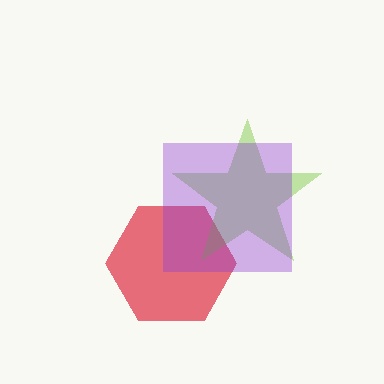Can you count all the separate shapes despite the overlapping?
Yes, there are 3 separate shapes.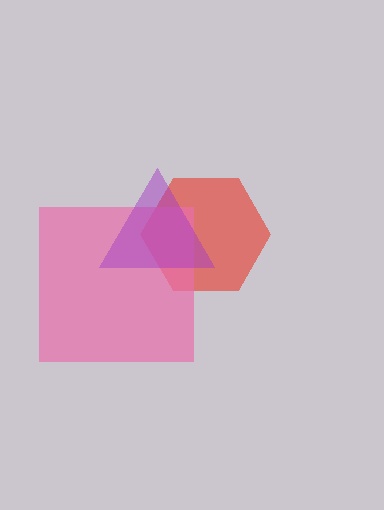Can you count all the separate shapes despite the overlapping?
Yes, there are 3 separate shapes.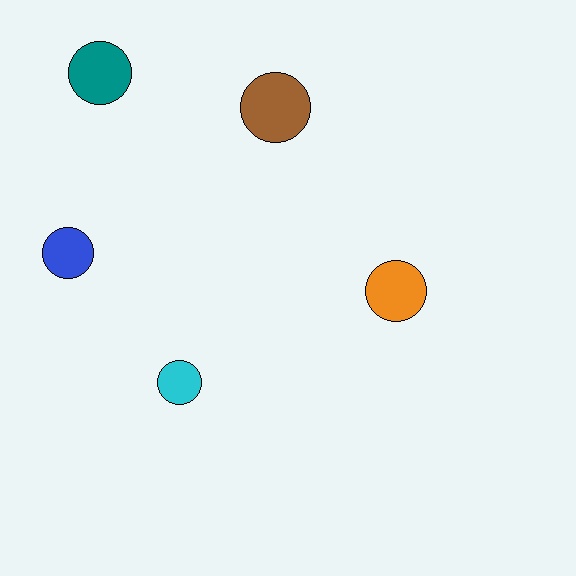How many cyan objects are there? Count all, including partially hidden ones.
There is 1 cyan object.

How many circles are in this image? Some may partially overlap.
There are 5 circles.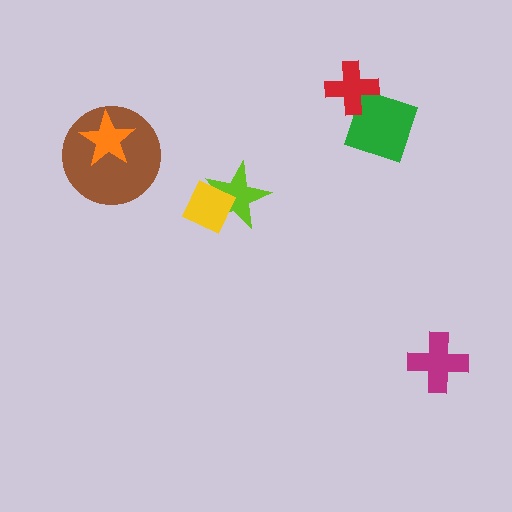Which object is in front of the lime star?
The yellow diamond is in front of the lime star.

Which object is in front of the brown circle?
The orange star is in front of the brown circle.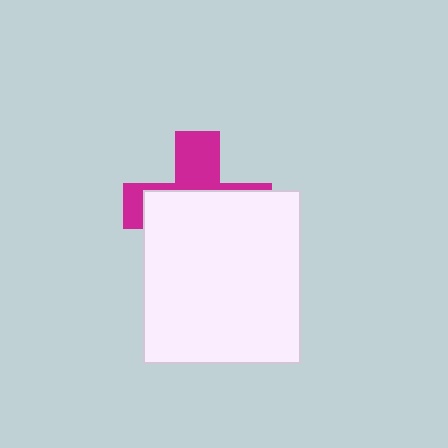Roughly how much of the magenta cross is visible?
A small part of it is visible (roughly 35%).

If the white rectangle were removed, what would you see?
You would see the complete magenta cross.